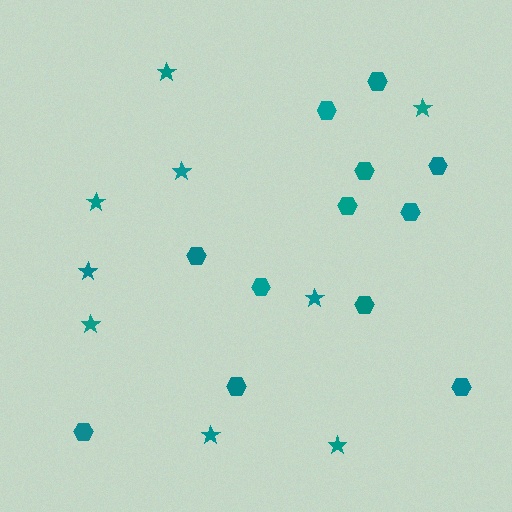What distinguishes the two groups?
There are 2 groups: one group of hexagons (12) and one group of stars (9).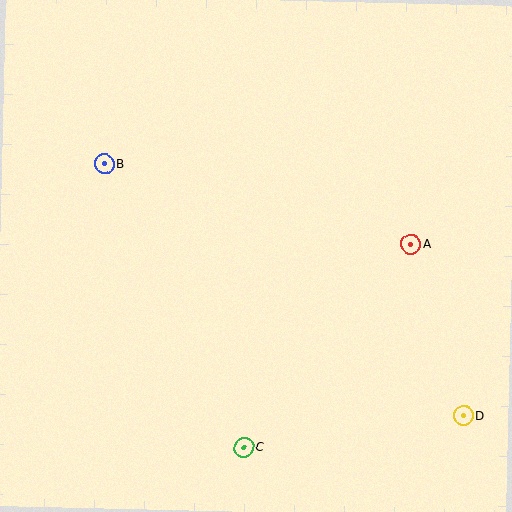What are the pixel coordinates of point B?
Point B is at (105, 163).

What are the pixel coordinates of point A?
Point A is at (411, 244).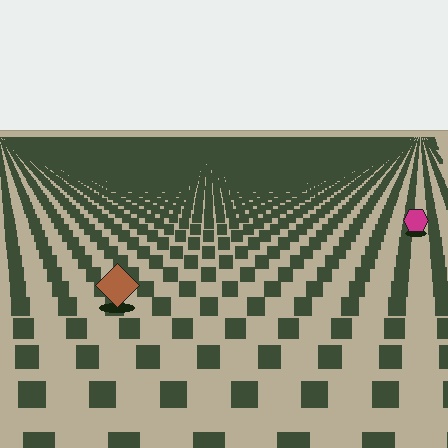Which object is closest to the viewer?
The brown diamond is closest. The texture marks near it are larger and more spread out.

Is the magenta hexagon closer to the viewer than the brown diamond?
No. The brown diamond is closer — you can tell from the texture gradient: the ground texture is coarser near it.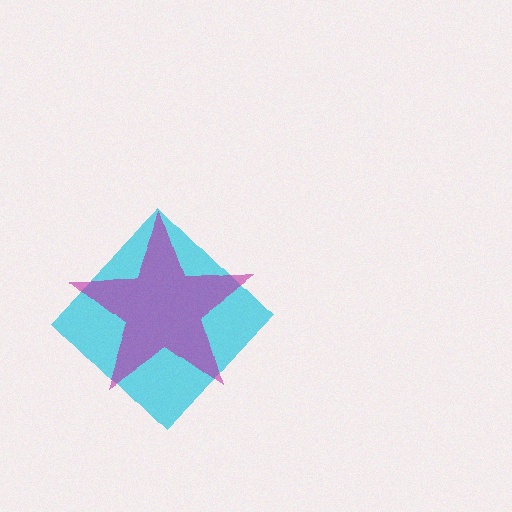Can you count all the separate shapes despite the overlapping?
Yes, there are 2 separate shapes.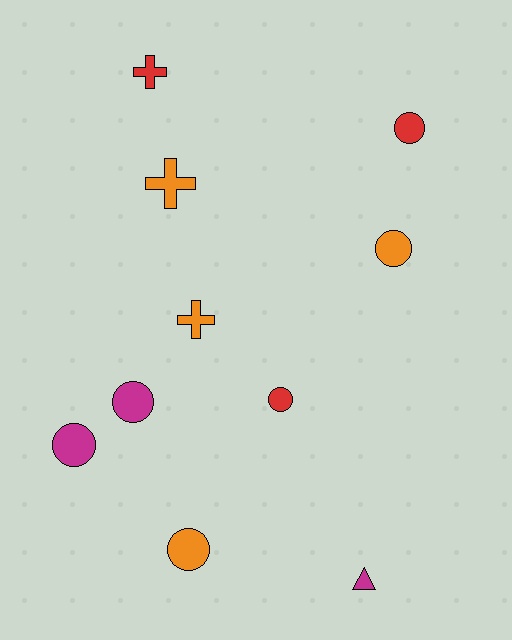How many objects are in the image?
There are 10 objects.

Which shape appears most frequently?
Circle, with 6 objects.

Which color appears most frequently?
Orange, with 4 objects.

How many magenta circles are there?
There are 2 magenta circles.